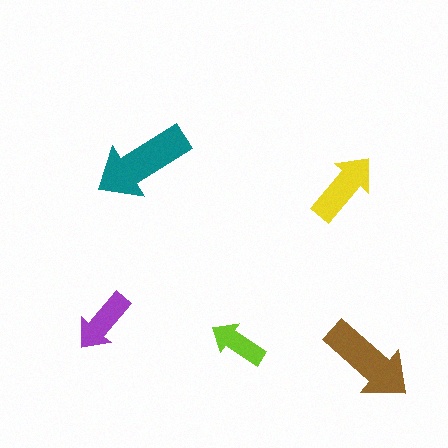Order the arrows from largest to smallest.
the teal one, the brown one, the yellow one, the purple one, the lime one.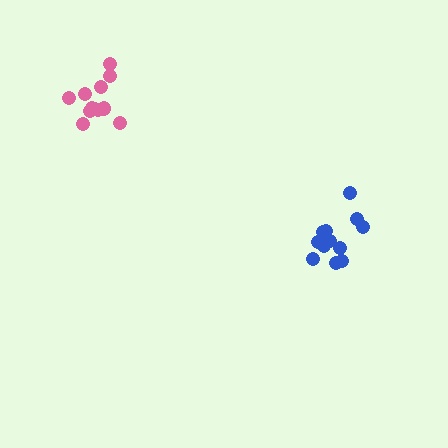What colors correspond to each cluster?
The clusters are colored: pink, blue.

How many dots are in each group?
Group 1: 12 dots, Group 2: 12 dots (24 total).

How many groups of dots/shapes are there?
There are 2 groups.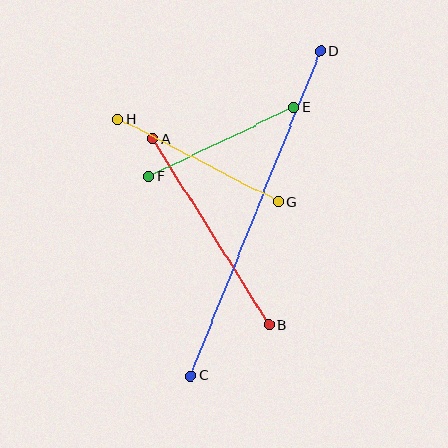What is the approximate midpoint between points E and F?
The midpoint is at approximately (222, 142) pixels.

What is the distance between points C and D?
The distance is approximately 349 pixels.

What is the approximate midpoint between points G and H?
The midpoint is at approximately (198, 161) pixels.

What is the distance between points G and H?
The distance is approximately 180 pixels.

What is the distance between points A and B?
The distance is approximately 219 pixels.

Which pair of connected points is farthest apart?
Points C and D are farthest apart.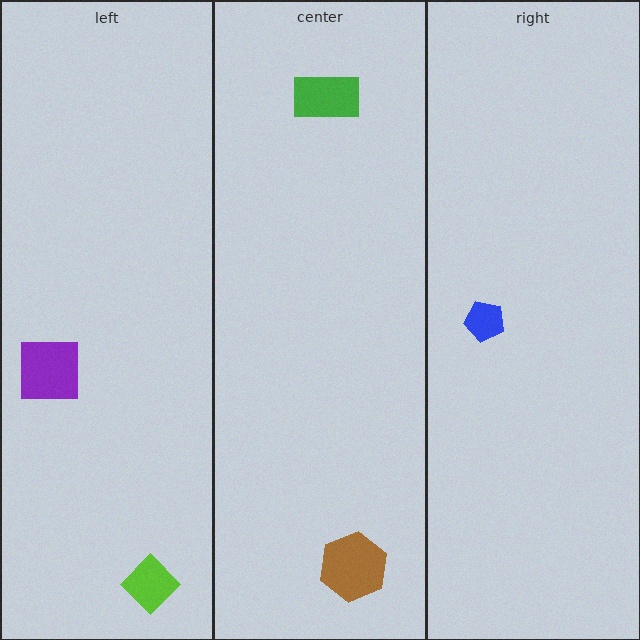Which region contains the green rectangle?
The center region.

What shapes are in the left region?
The lime diamond, the purple square.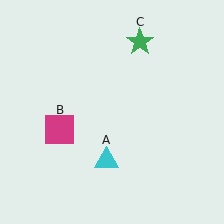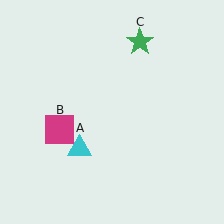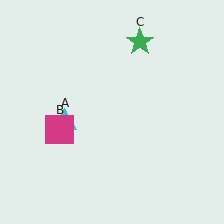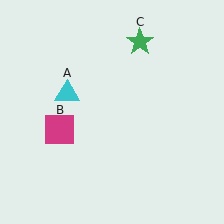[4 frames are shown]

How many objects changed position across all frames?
1 object changed position: cyan triangle (object A).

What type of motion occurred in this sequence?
The cyan triangle (object A) rotated clockwise around the center of the scene.